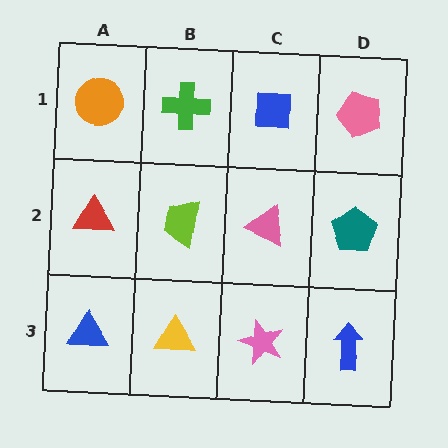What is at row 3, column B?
A yellow triangle.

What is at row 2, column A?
A red triangle.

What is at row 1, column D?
A pink pentagon.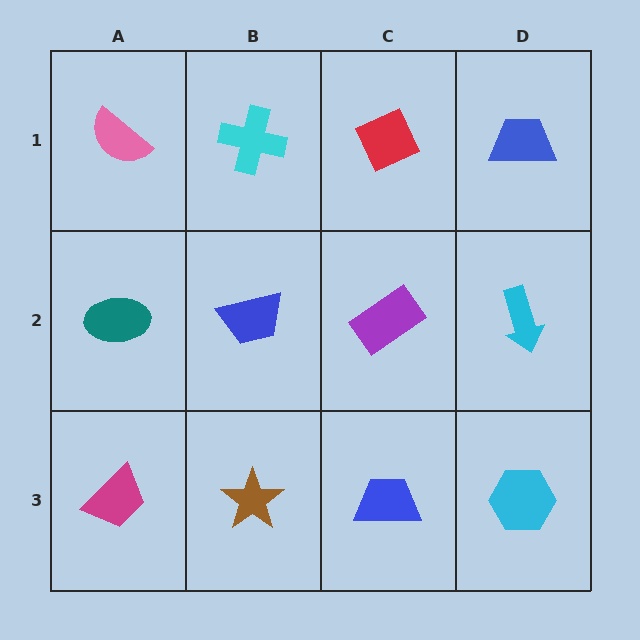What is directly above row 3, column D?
A cyan arrow.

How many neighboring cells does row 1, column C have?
3.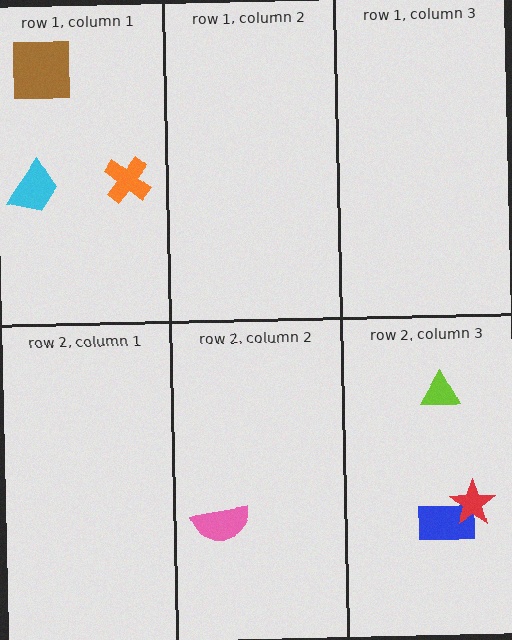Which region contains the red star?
The row 2, column 3 region.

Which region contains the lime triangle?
The row 2, column 3 region.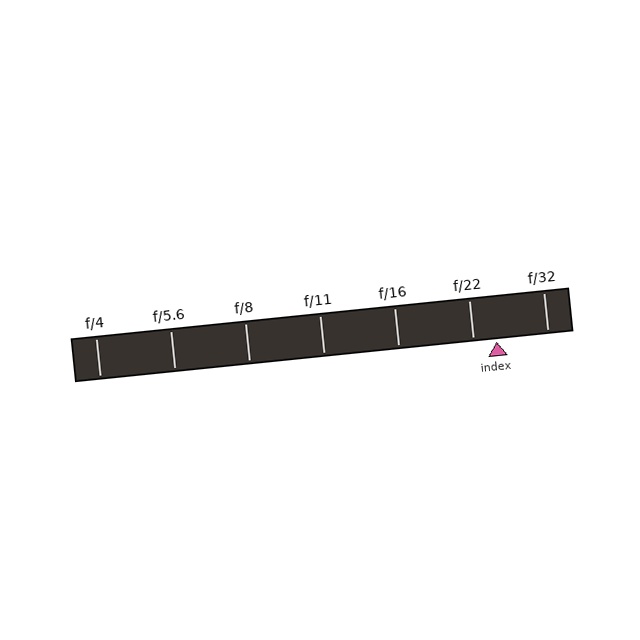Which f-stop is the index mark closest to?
The index mark is closest to f/22.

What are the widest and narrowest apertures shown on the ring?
The widest aperture shown is f/4 and the narrowest is f/32.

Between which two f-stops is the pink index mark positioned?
The index mark is between f/22 and f/32.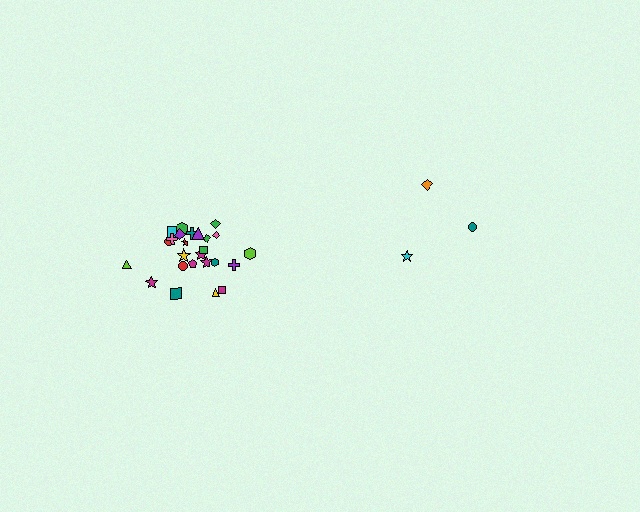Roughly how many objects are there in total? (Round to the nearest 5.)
Roughly 30 objects in total.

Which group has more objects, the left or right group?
The left group.